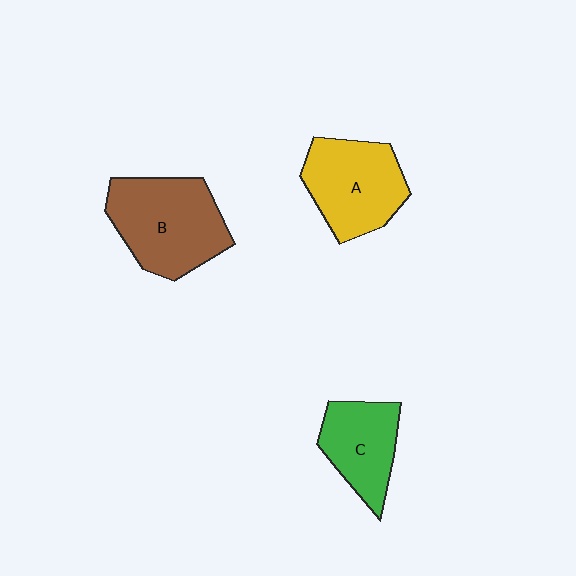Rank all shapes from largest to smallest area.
From largest to smallest: B (brown), A (yellow), C (green).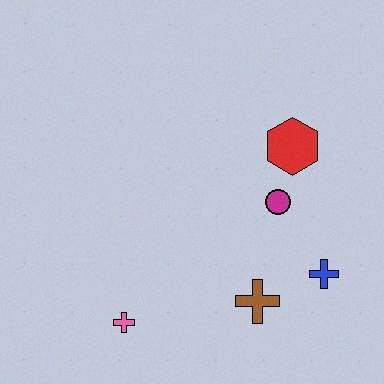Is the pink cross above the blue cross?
No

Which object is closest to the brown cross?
The blue cross is closest to the brown cross.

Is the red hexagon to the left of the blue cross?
Yes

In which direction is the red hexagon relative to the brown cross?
The red hexagon is above the brown cross.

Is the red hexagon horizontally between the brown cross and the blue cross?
Yes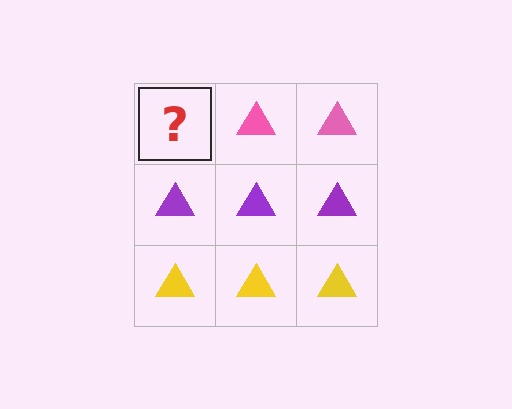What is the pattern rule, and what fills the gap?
The rule is that each row has a consistent color. The gap should be filled with a pink triangle.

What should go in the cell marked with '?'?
The missing cell should contain a pink triangle.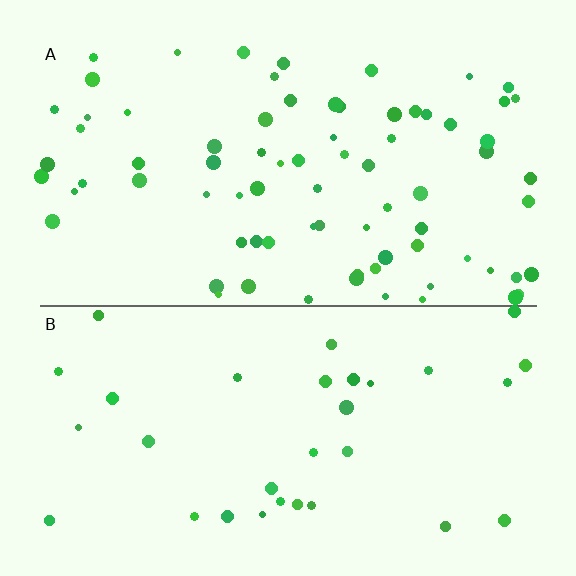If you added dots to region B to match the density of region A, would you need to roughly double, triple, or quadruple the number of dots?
Approximately double.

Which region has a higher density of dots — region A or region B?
A (the top).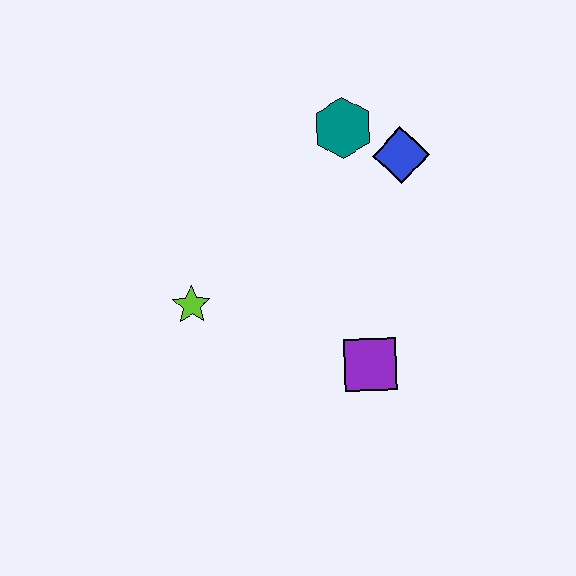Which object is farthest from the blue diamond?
The lime star is farthest from the blue diamond.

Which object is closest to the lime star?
The purple square is closest to the lime star.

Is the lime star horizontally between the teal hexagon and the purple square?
No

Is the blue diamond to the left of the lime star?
No